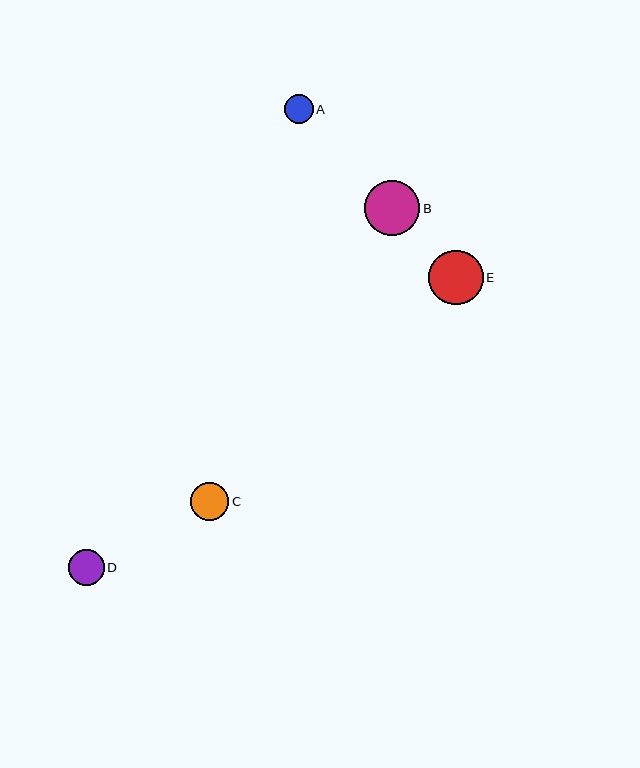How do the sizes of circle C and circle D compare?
Circle C and circle D are approximately the same size.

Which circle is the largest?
Circle B is the largest with a size of approximately 56 pixels.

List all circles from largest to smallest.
From largest to smallest: B, E, C, D, A.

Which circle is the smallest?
Circle A is the smallest with a size of approximately 29 pixels.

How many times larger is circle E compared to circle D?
Circle E is approximately 1.5 times the size of circle D.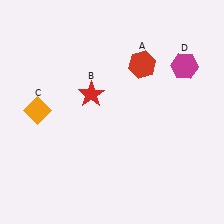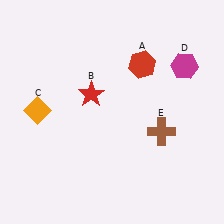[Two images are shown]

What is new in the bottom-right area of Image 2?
A brown cross (E) was added in the bottom-right area of Image 2.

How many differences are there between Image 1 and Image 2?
There is 1 difference between the two images.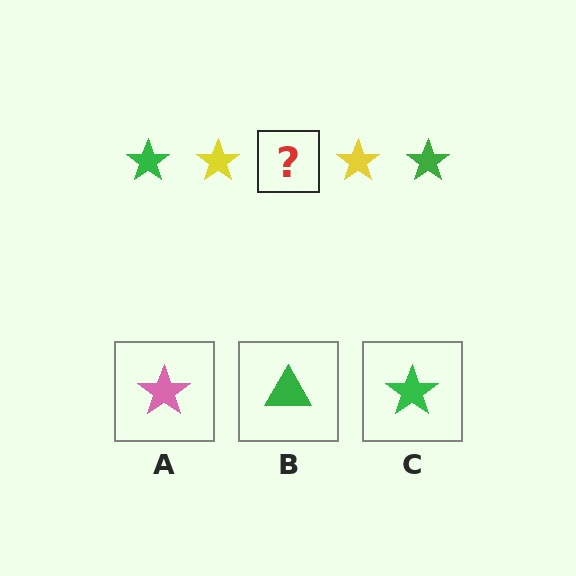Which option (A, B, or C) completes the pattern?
C.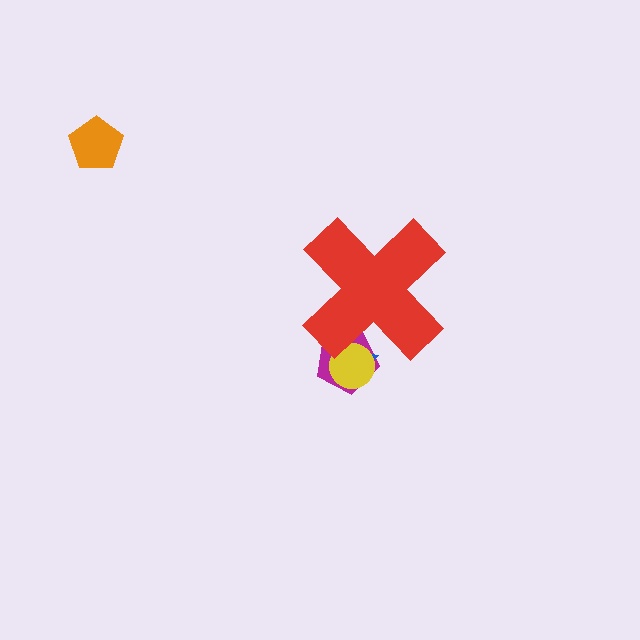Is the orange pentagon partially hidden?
No, the orange pentagon is fully visible.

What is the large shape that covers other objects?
A red cross.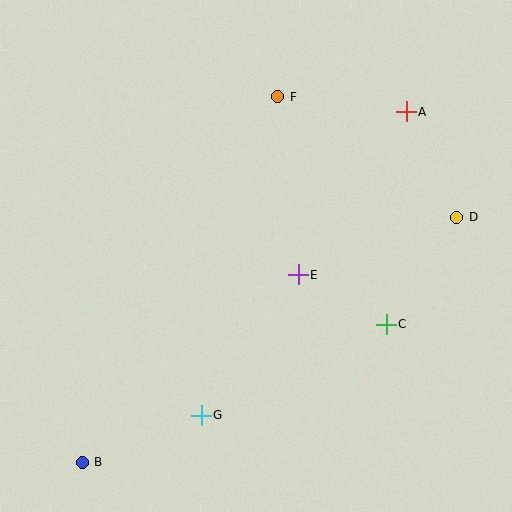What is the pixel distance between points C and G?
The distance between C and G is 206 pixels.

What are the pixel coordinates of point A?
Point A is at (406, 112).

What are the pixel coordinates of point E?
Point E is at (298, 275).